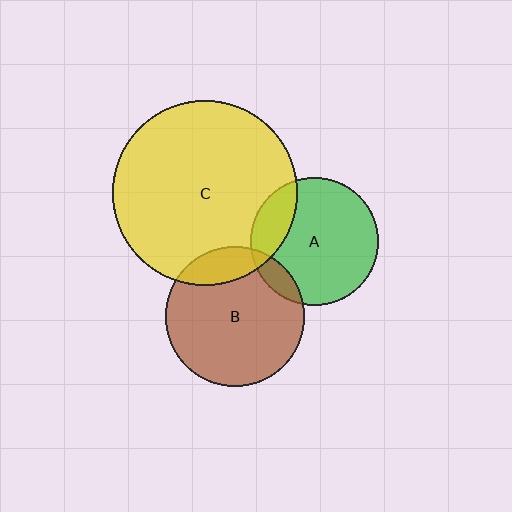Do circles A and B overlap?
Yes.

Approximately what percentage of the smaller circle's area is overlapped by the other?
Approximately 10%.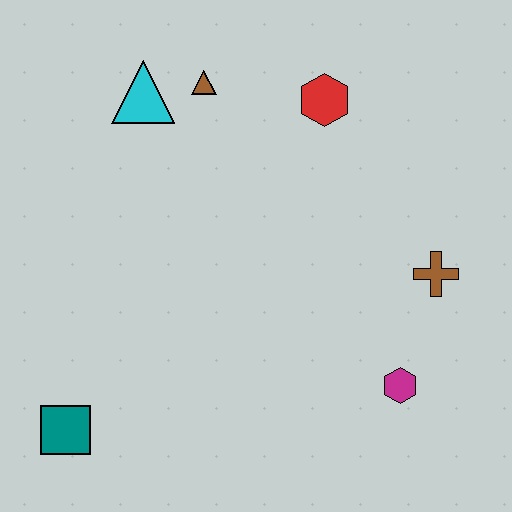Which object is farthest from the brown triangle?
The teal square is farthest from the brown triangle.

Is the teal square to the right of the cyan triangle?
No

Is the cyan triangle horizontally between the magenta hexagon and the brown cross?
No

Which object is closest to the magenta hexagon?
The brown cross is closest to the magenta hexagon.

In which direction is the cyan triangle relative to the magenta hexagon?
The cyan triangle is above the magenta hexagon.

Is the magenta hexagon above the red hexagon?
No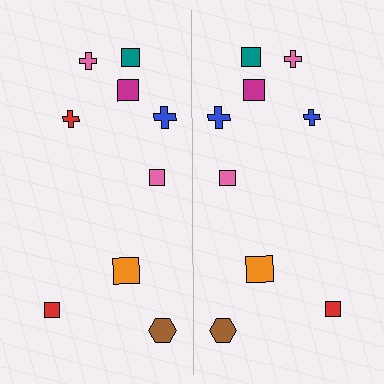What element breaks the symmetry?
The blue cross on the right side breaks the symmetry — its mirror counterpart is red.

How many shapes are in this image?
There are 18 shapes in this image.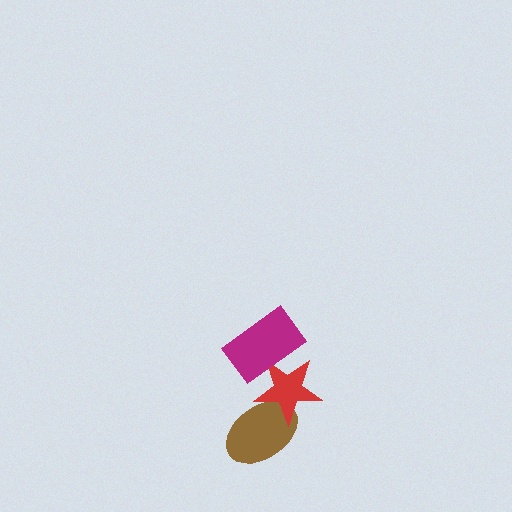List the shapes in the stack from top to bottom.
From top to bottom: the magenta rectangle, the red star, the brown ellipse.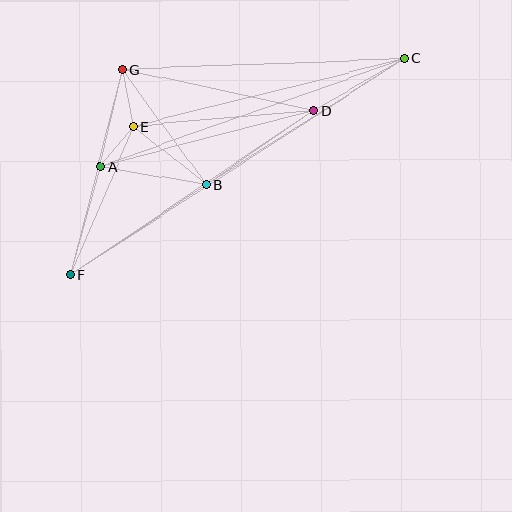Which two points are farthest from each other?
Points C and F are farthest from each other.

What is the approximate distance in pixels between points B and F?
The distance between B and F is approximately 163 pixels.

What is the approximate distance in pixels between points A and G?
The distance between A and G is approximately 99 pixels.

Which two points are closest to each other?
Points A and E are closest to each other.